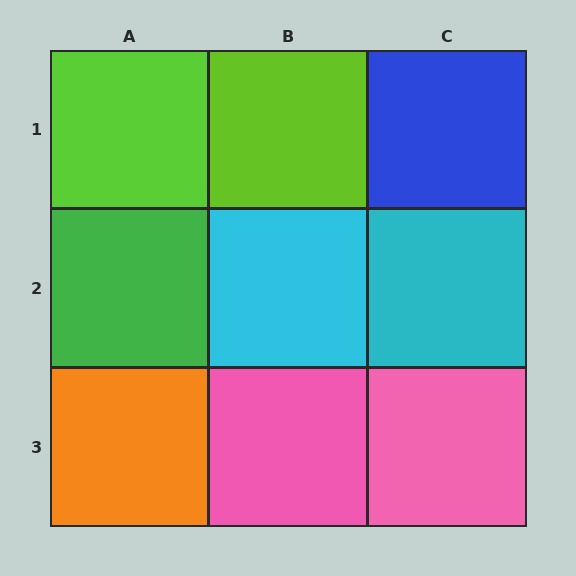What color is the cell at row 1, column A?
Lime.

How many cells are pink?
2 cells are pink.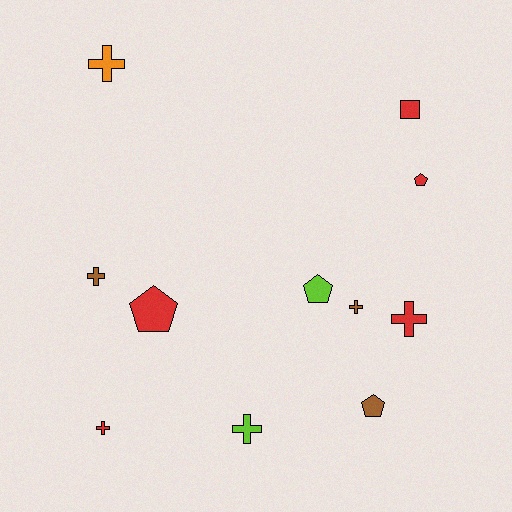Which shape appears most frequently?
Cross, with 6 objects.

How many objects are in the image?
There are 11 objects.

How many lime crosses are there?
There is 1 lime cross.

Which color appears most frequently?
Red, with 5 objects.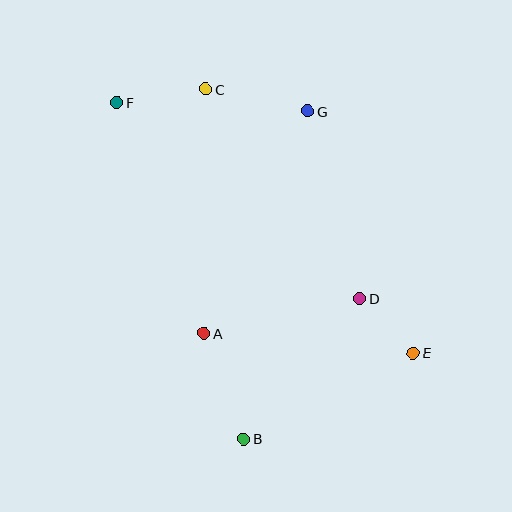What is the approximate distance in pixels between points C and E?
The distance between C and E is approximately 336 pixels.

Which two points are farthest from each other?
Points E and F are farthest from each other.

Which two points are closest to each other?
Points D and E are closest to each other.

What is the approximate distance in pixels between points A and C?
The distance between A and C is approximately 244 pixels.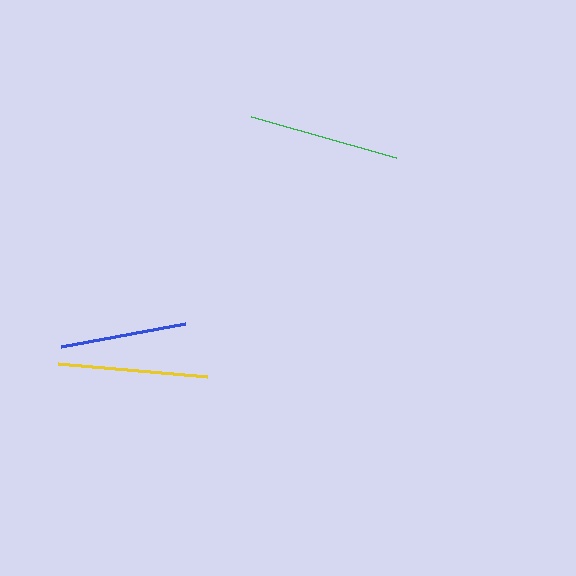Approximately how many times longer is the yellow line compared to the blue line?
The yellow line is approximately 1.2 times the length of the blue line.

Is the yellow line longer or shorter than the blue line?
The yellow line is longer than the blue line.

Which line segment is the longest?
The green line is the longest at approximately 151 pixels.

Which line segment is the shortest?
The blue line is the shortest at approximately 126 pixels.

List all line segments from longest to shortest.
From longest to shortest: green, yellow, blue.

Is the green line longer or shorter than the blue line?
The green line is longer than the blue line.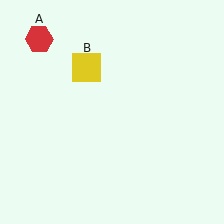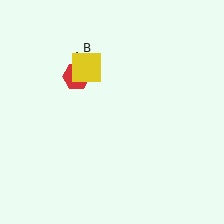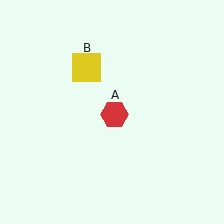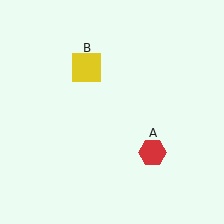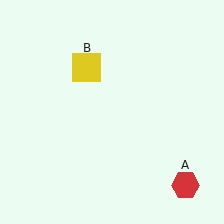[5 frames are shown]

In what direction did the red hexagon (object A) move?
The red hexagon (object A) moved down and to the right.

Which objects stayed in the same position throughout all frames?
Yellow square (object B) remained stationary.